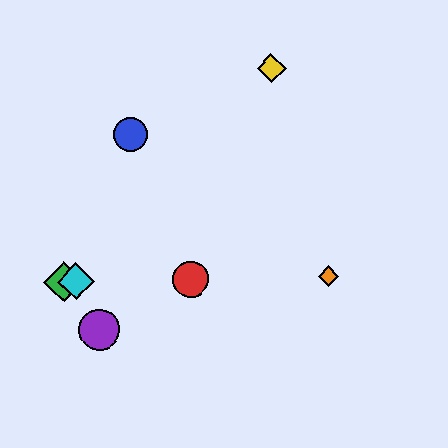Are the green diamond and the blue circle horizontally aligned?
No, the green diamond is at y≈282 and the blue circle is at y≈135.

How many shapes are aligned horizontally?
4 shapes (the red circle, the green diamond, the orange diamond, the cyan diamond) are aligned horizontally.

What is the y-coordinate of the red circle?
The red circle is at y≈279.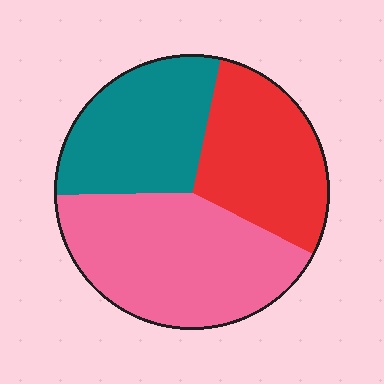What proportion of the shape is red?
Red covers about 30% of the shape.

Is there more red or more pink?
Pink.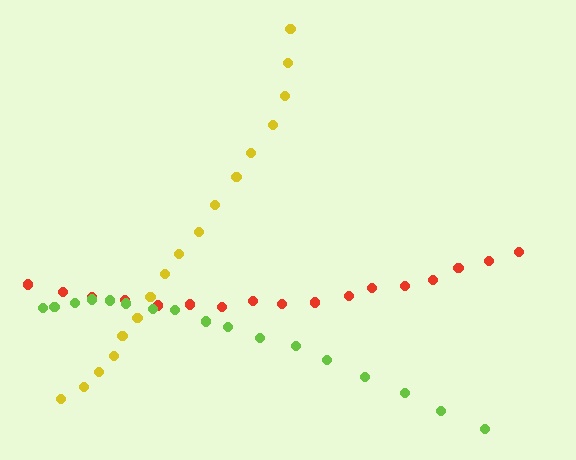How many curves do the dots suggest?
There are 3 distinct paths.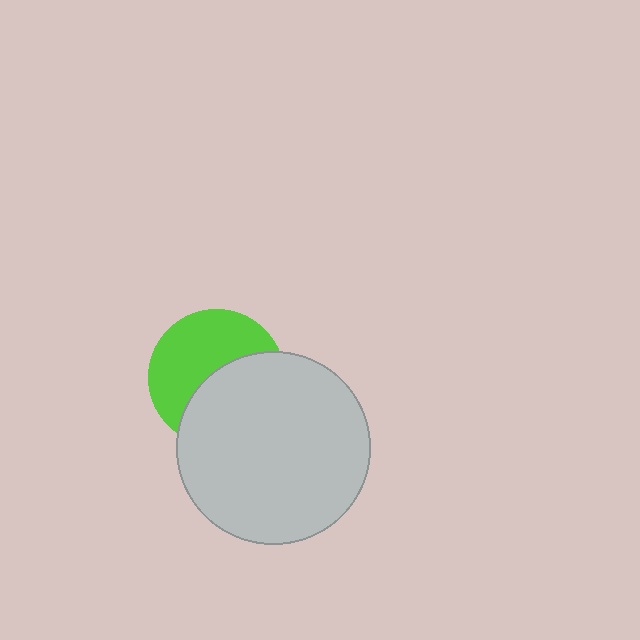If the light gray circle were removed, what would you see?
You would see the complete lime circle.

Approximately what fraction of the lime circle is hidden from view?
Roughly 48% of the lime circle is hidden behind the light gray circle.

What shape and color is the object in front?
The object in front is a light gray circle.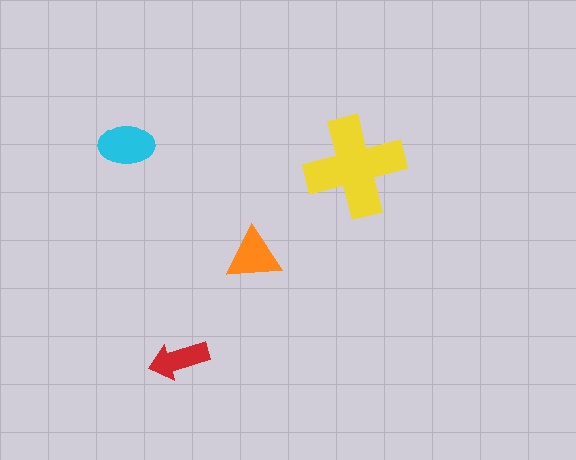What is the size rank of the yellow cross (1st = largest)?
1st.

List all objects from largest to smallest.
The yellow cross, the cyan ellipse, the orange triangle, the red arrow.